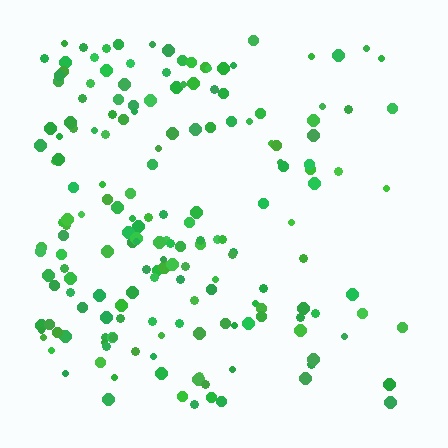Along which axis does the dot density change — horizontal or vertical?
Horizontal.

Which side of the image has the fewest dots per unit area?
The right.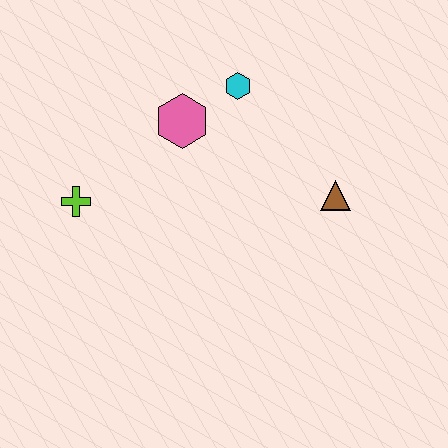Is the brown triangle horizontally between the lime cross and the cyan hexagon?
No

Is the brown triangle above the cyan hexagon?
No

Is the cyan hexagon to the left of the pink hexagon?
No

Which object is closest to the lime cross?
The pink hexagon is closest to the lime cross.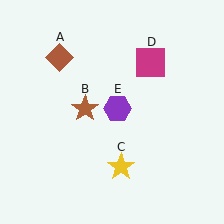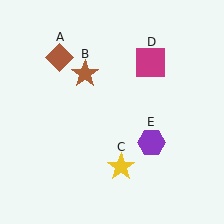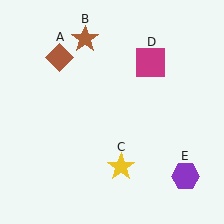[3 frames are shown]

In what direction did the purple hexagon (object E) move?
The purple hexagon (object E) moved down and to the right.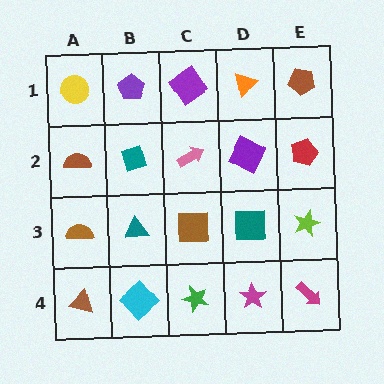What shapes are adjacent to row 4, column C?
A brown square (row 3, column C), a cyan diamond (row 4, column B), a magenta star (row 4, column D).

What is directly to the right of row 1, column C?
An orange triangle.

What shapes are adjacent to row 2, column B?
A purple pentagon (row 1, column B), a teal triangle (row 3, column B), a brown semicircle (row 2, column A), a pink arrow (row 2, column C).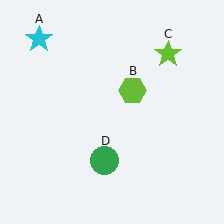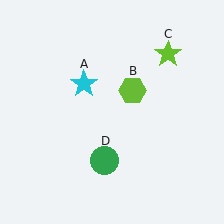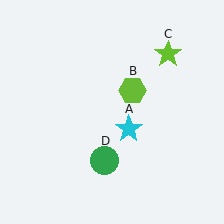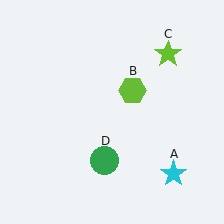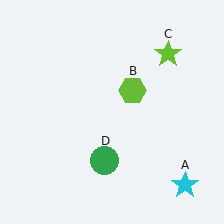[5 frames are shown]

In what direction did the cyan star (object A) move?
The cyan star (object A) moved down and to the right.